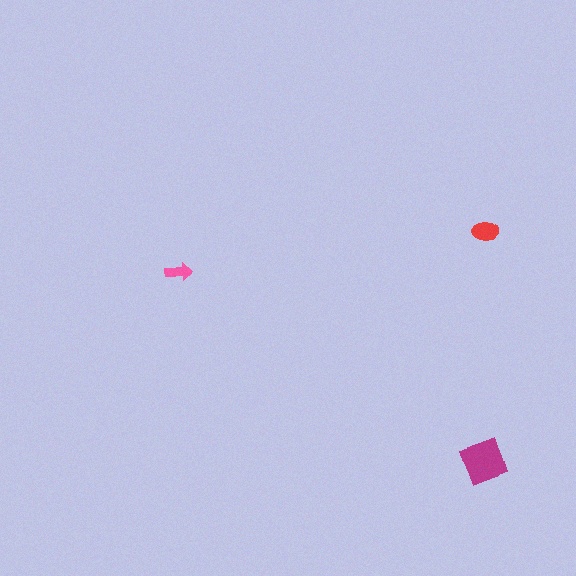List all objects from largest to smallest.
The magenta diamond, the red ellipse, the pink arrow.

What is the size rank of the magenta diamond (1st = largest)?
1st.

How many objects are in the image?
There are 3 objects in the image.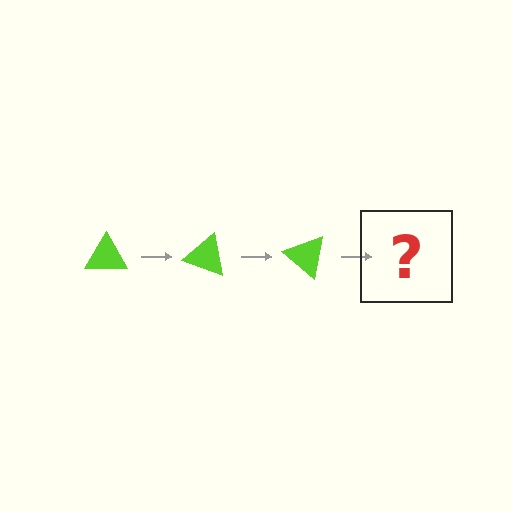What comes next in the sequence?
The next element should be a lime triangle rotated 60 degrees.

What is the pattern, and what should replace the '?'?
The pattern is that the triangle rotates 20 degrees each step. The '?' should be a lime triangle rotated 60 degrees.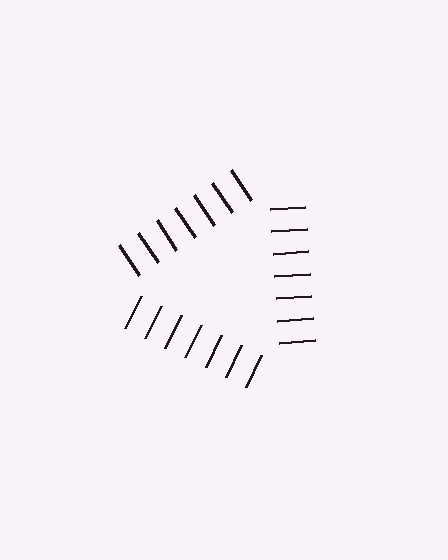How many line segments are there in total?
21 — 7 along each of the 3 edges.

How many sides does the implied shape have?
3 sides — the line-ends trace a triangle.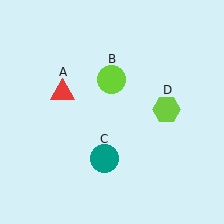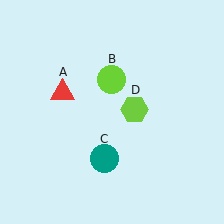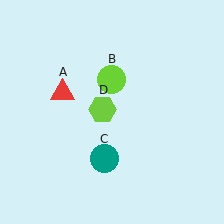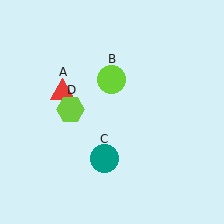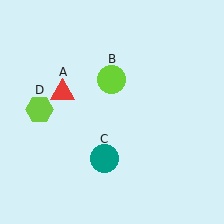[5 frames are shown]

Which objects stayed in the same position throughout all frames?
Red triangle (object A) and lime circle (object B) and teal circle (object C) remained stationary.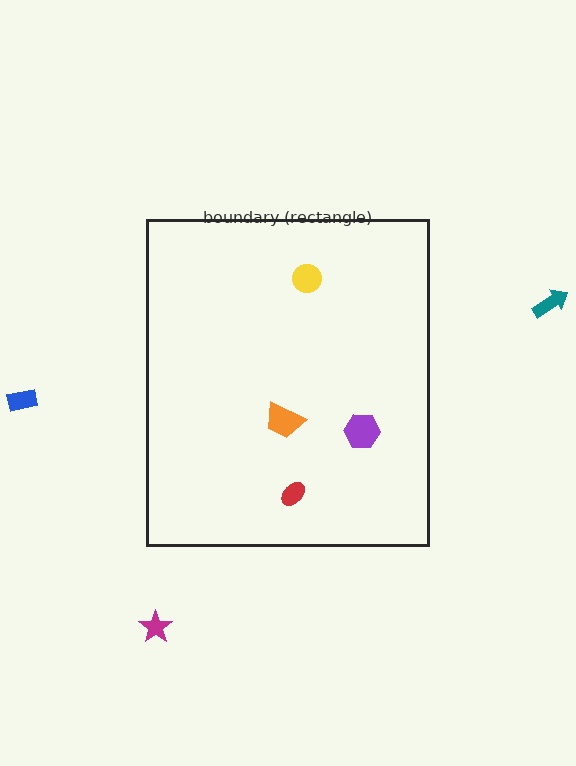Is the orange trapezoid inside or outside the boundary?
Inside.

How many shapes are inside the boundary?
4 inside, 3 outside.